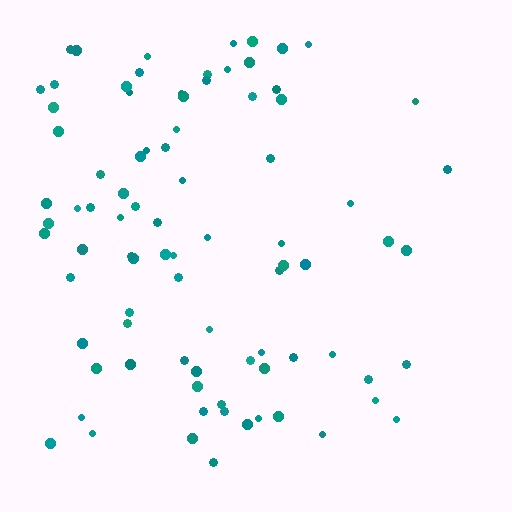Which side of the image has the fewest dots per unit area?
The right.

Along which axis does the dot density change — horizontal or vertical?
Horizontal.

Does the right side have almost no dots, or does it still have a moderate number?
Still a moderate number, just noticeably fewer than the left.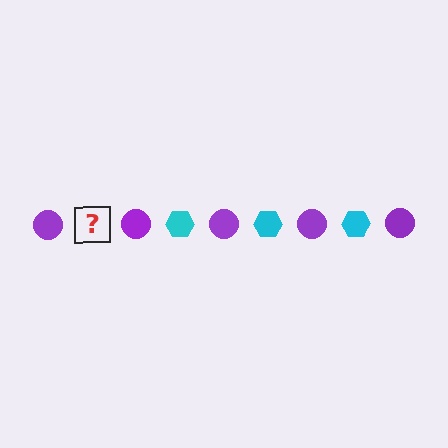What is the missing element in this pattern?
The missing element is a cyan hexagon.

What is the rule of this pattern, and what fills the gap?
The rule is that the pattern alternates between purple circle and cyan hexagon. The gap should be filled with a cyan hexagon.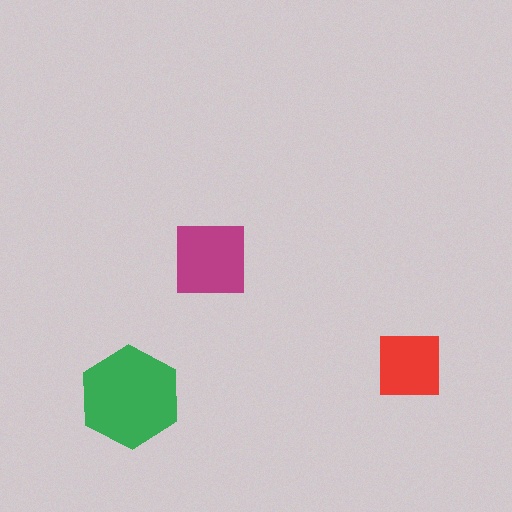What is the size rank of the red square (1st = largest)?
3rd.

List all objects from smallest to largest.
The red square, the magenta square, the green hexagon.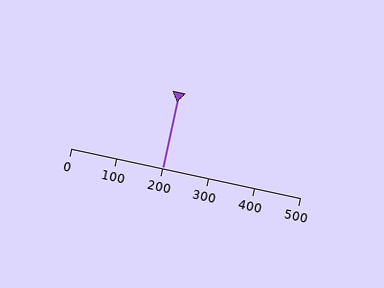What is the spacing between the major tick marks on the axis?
The major ticks are spaced 100 apart.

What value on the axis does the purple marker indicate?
The marker indicates approximately 200.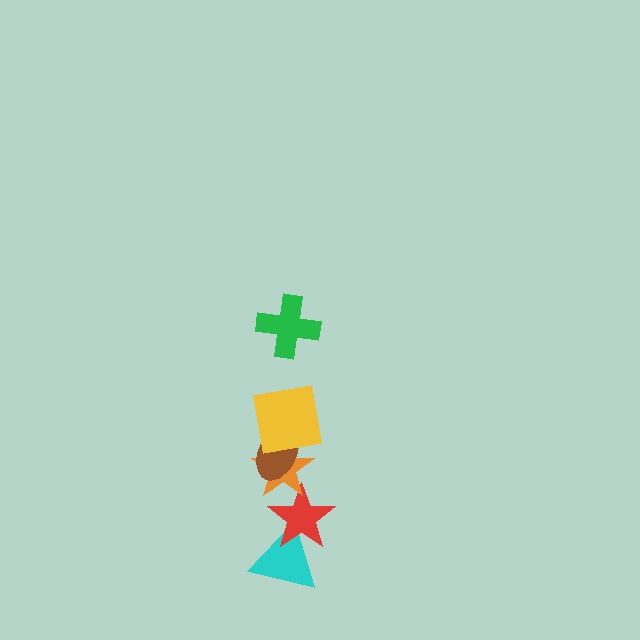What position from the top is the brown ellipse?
The brown ellipse is 3rd from the top.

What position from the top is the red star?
The red star is 5th from the top.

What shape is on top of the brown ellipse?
The yellow square is on top of the brown ellipse.